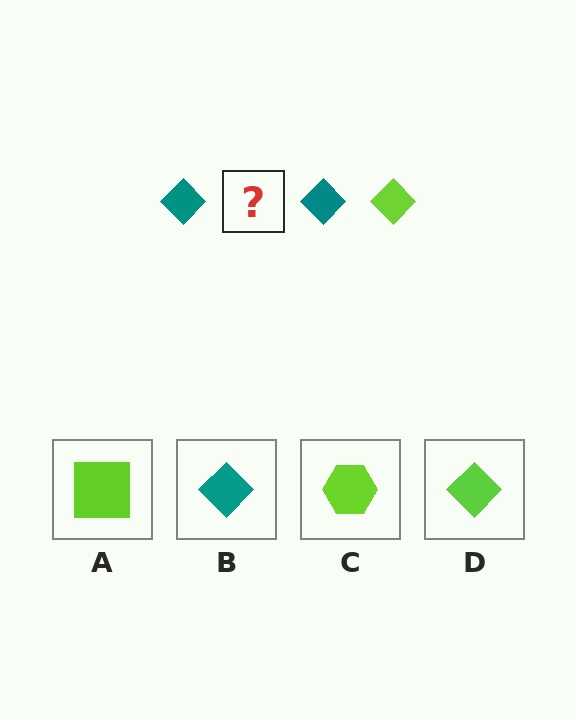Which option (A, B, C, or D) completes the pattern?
D.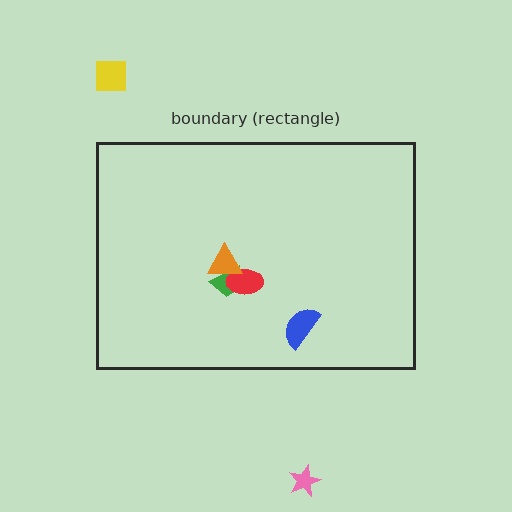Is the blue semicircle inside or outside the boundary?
Inside.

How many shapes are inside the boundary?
4 inside, 2 outside.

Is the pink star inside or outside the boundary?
Outside.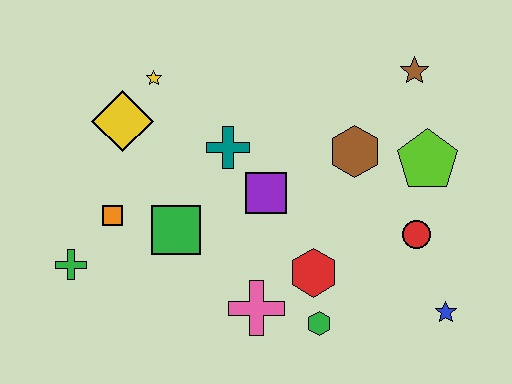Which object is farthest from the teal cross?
The blue star is farthest from the teal cross.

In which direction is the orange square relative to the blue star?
The orange square is to the left of the blue star.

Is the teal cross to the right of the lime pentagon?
No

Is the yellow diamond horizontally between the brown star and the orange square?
Yes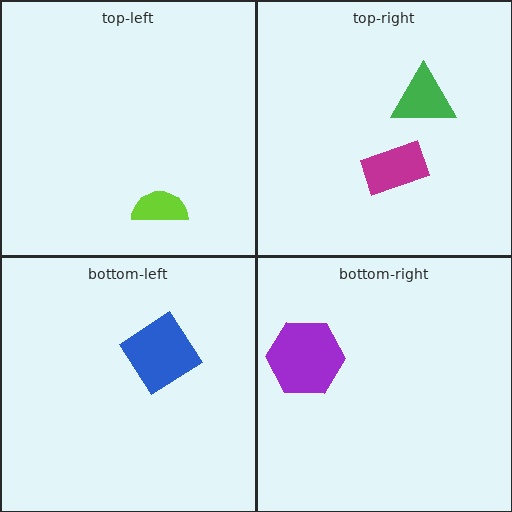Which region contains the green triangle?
The top-right region.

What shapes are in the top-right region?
The magenta rectangle, the green triangle.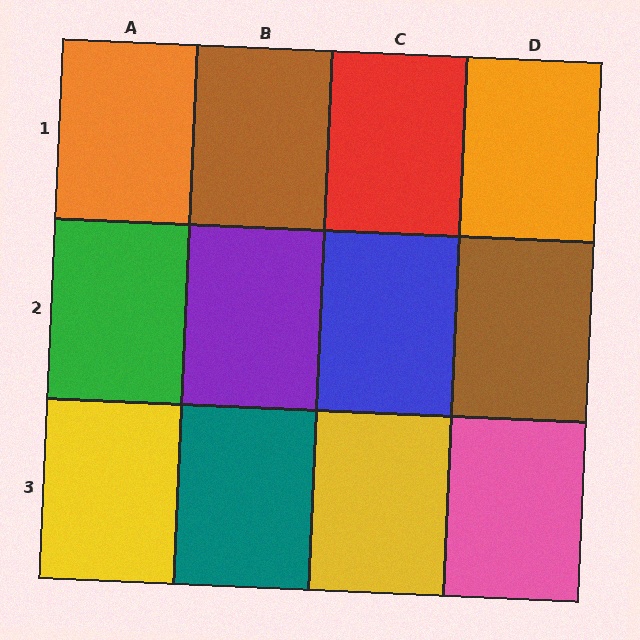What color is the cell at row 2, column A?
Green.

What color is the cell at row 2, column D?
Brown.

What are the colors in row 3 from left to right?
Yellow, teal, yellow, pink.